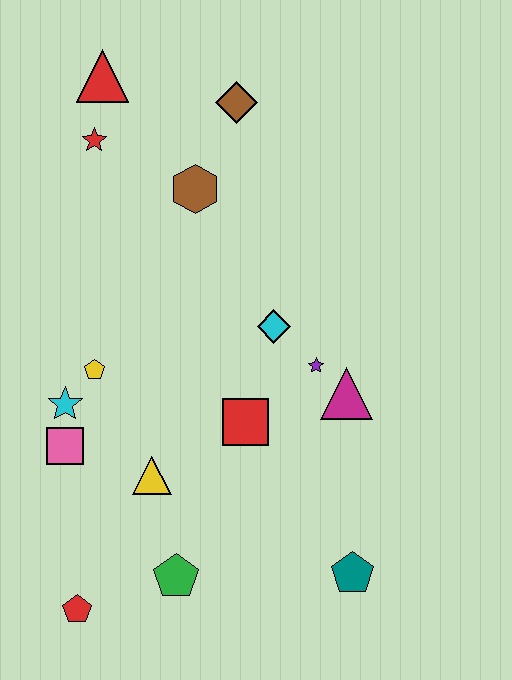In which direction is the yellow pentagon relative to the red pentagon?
The yellow pentagon is above the red pentagon.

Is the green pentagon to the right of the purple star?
No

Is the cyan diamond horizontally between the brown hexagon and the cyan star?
No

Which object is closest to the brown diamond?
The brown hexagon is closest to the brown diamond.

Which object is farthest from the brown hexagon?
The red pentagon is farthest from the brown hexagon.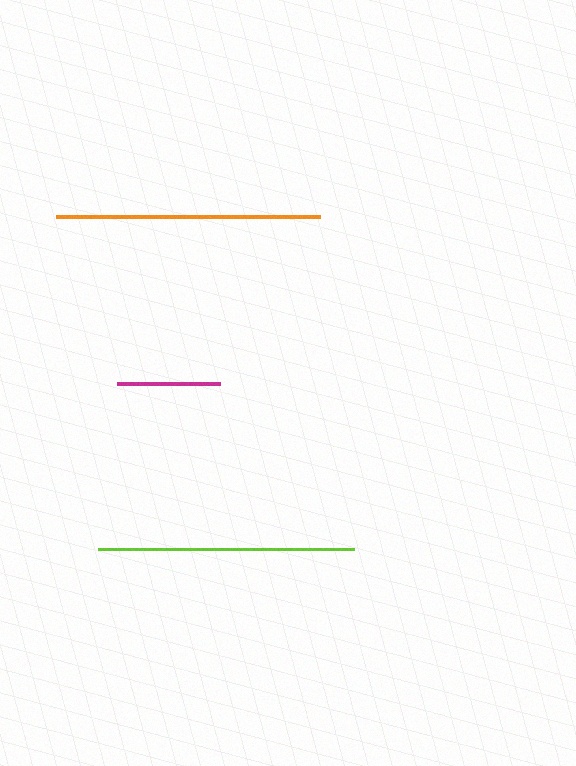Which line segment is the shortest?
The magenta line is the shortest at approximately 103 pixels.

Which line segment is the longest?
The orange line is the longest at approximately 264 pixels.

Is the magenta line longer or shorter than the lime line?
The lime line is longer than the magenta line.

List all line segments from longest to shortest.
From longest to shortest: orange, lime, magenta.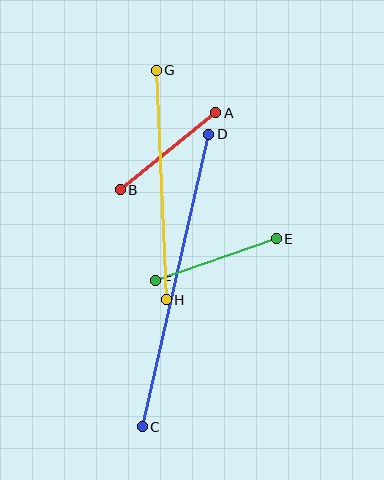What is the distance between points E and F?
The distance is approximately 127 pixels.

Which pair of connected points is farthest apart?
Points C and D are farthest apart.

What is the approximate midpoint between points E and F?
The midpoint is at approximately (216, 260) pixels.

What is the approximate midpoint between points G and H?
The midpoint is at approximately (161, 185) pixels.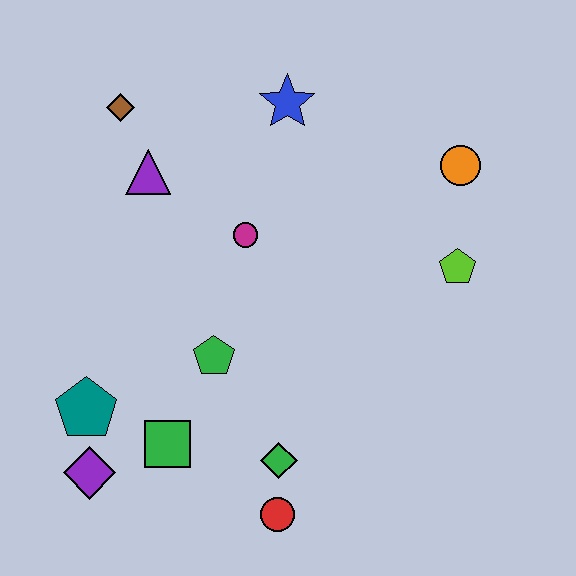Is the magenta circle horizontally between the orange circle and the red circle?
No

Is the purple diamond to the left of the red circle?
Yes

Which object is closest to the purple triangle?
The brown diamond is closest to the purple triangle.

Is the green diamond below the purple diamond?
No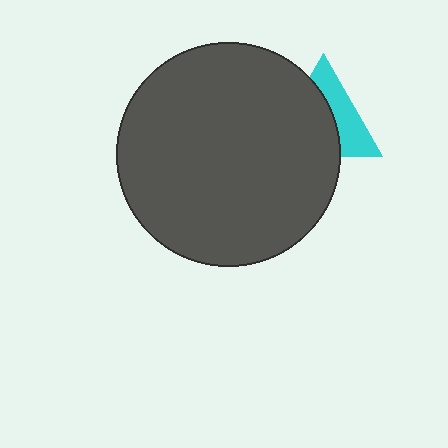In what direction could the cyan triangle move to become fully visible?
The cyan triangle could move right. That would shift it out from behind the dark gray circle entirely.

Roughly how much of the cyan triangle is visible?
A small part of it is visible (roughly 42%).